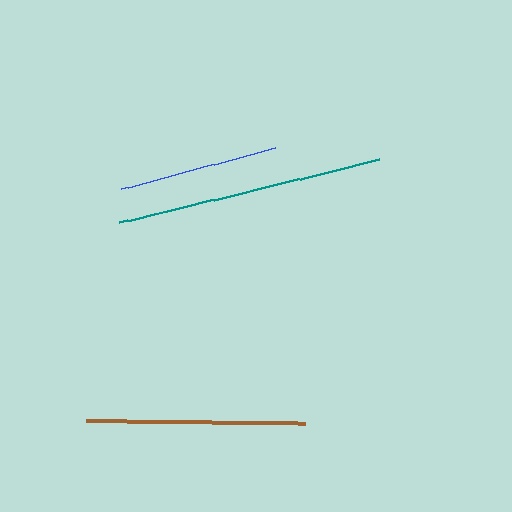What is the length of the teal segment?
The teal segment is approximately 267 pixels long.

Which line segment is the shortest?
The blue line is the shortest at approximately 159 pixels.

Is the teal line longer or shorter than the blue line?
The teal line is longer than the blue line.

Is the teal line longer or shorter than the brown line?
The teal line is longer than the brown line.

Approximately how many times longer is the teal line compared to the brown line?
The teal line is approximately 1.2 times the length of the brown line.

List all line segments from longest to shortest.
From longest to shortest: teal, brown, blue.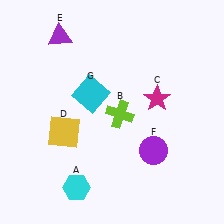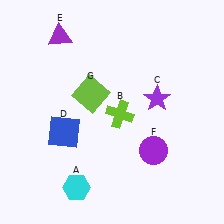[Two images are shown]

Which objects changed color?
C changed from magenta to purple. D changed from yellow to blue. G changed from cyan to lime.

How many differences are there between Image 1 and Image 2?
There are 3 differences between the two images.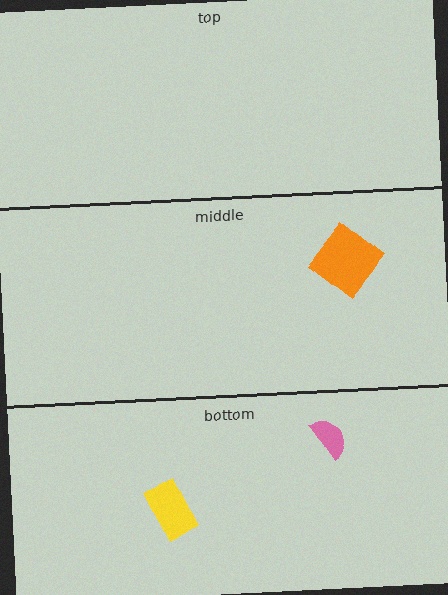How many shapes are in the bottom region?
2.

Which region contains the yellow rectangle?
The bottom region.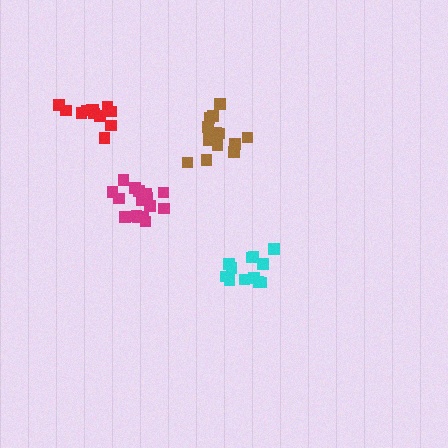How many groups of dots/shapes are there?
There are 4 groups.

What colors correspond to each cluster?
The clusters are colored: brown, cyan, magenta, red.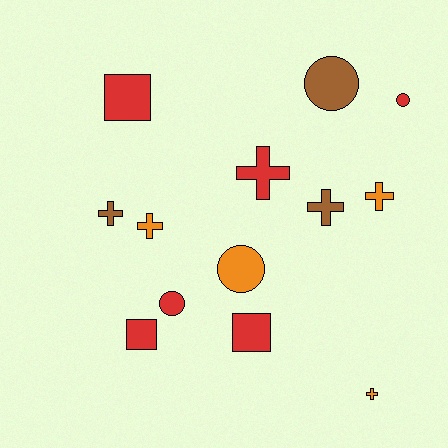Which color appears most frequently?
Red, with 6 objects.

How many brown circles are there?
There is 1 brown circle.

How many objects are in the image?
There are 13 objects.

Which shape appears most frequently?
Cross, with 6 objects.